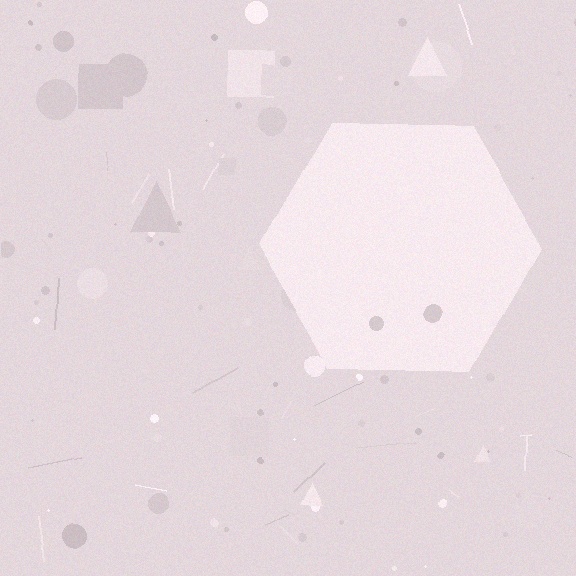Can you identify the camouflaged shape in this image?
The camouflaged shape is a hexagon.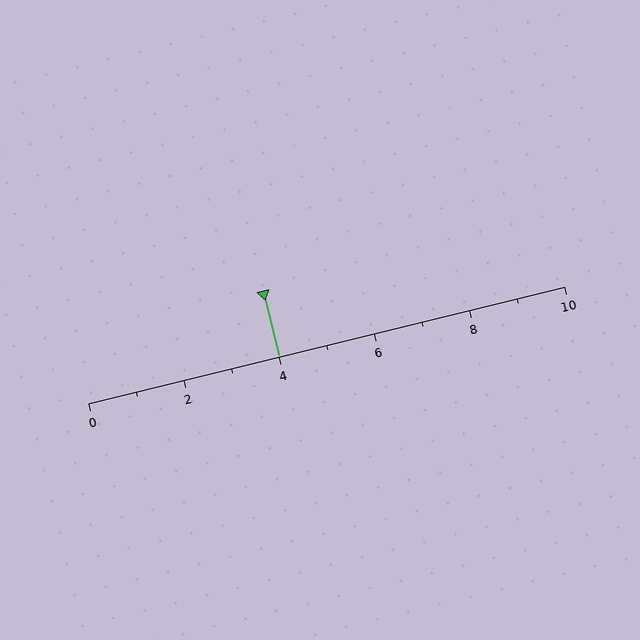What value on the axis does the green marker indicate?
The marker indicates approximately 4.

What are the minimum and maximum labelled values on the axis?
The axis runs from 0 to 10.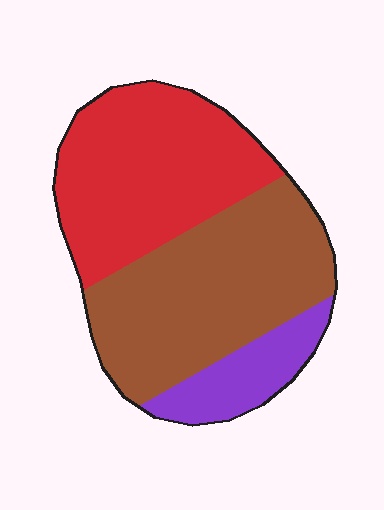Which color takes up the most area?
Brown, at roughly 45%.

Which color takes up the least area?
Purple, at roughly 15%.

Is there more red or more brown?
Brown.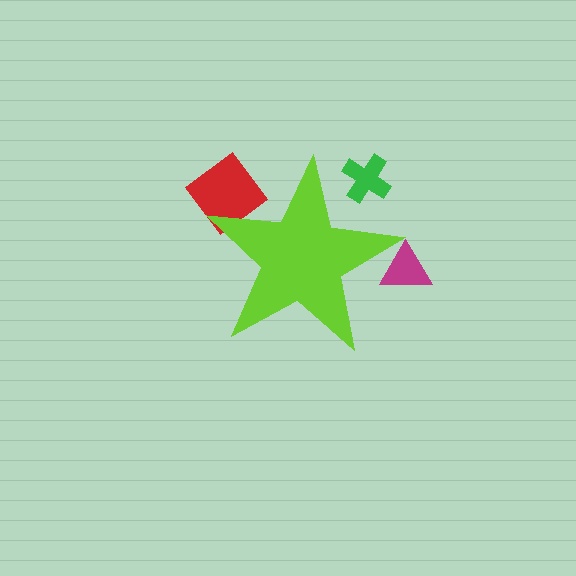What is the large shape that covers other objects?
A lime star.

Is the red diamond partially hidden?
Yes, the red diamond is partially hidden behind the lime star.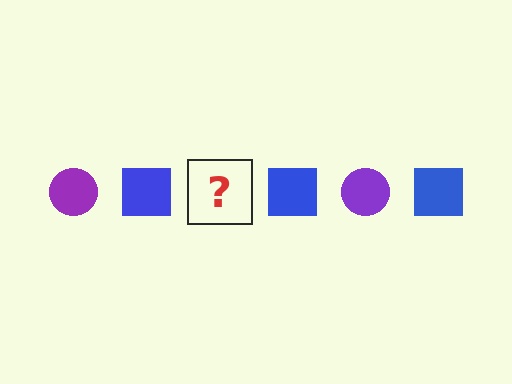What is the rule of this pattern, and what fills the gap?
The rule is that the pattern alternates between purple circle and blue square. The gap should be filled with a purple circle.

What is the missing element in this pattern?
The missing element is a purple circle.